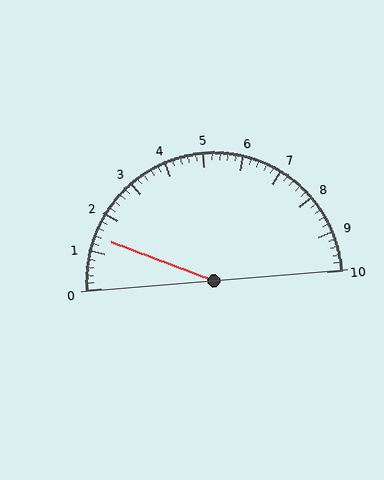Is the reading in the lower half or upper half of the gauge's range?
The reading is in the lower half of the range (0 to 10).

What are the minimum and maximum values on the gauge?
The gauge ranges from 0 to 10.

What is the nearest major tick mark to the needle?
The nearest major tick mark is 1.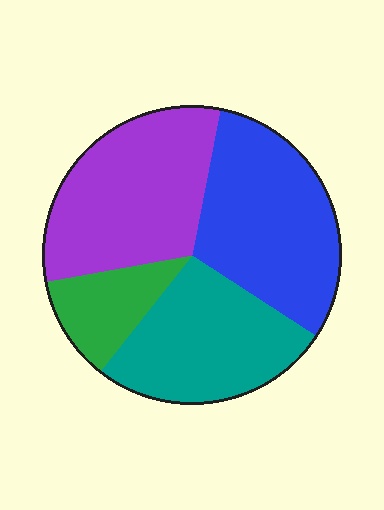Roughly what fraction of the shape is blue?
Blue covers about 30% of the shape.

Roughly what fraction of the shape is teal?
Teal takes up about one quarter (1/4) of the shape.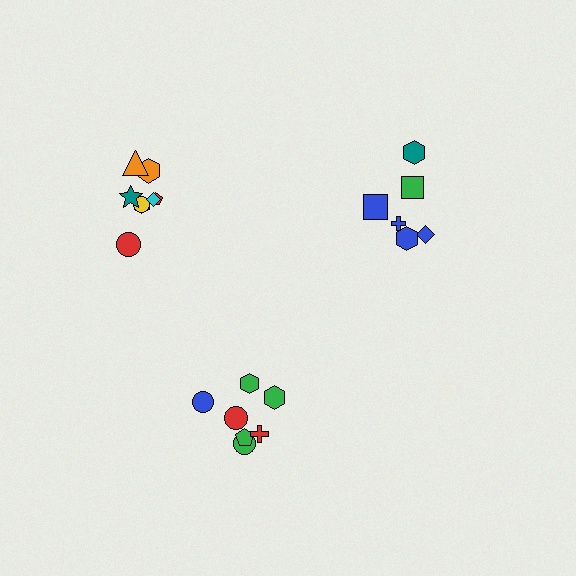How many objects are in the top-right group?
There are 6 objects.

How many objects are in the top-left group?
There are 8 objects.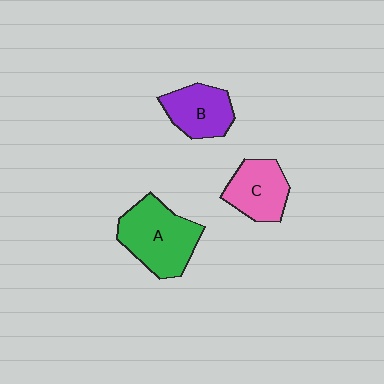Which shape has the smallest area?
Shape B (purple).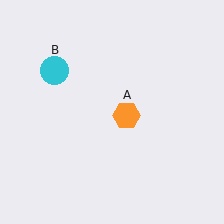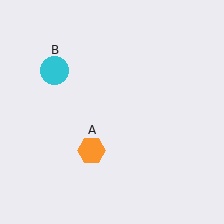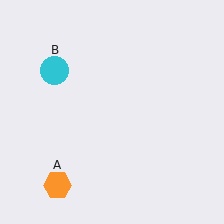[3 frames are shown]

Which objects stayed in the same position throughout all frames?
Cyan circle (object B) remained stationary.